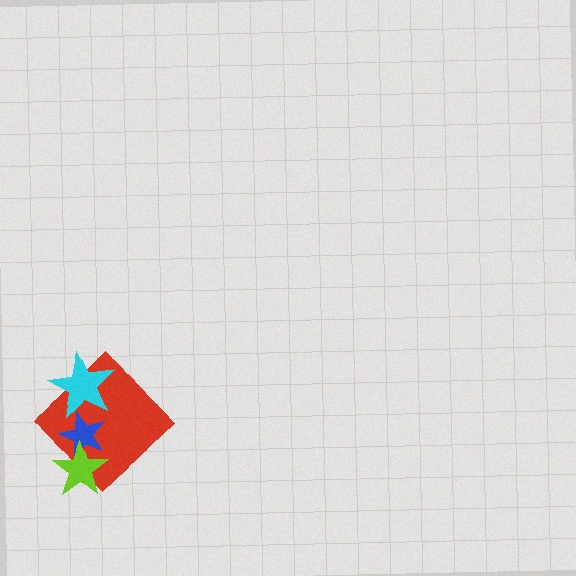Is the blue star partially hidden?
Yes, it is partially covered by another shape.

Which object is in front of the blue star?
The lime star is in front of the blue star.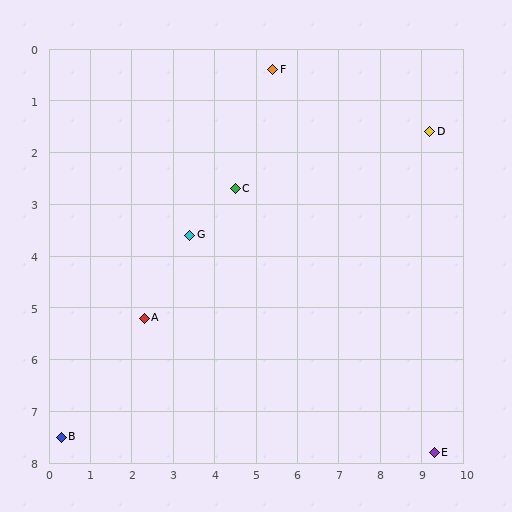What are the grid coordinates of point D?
Point D is at approximately (9.2, 1.6).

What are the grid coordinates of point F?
Point F is at approximately (5.4, 0.4).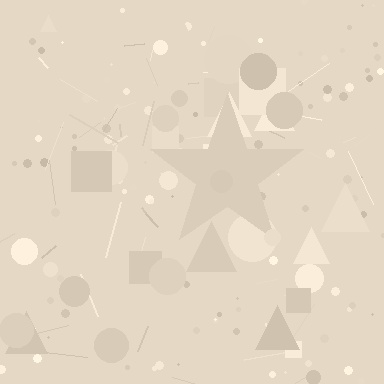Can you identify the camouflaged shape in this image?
The camouflaged shape is a star.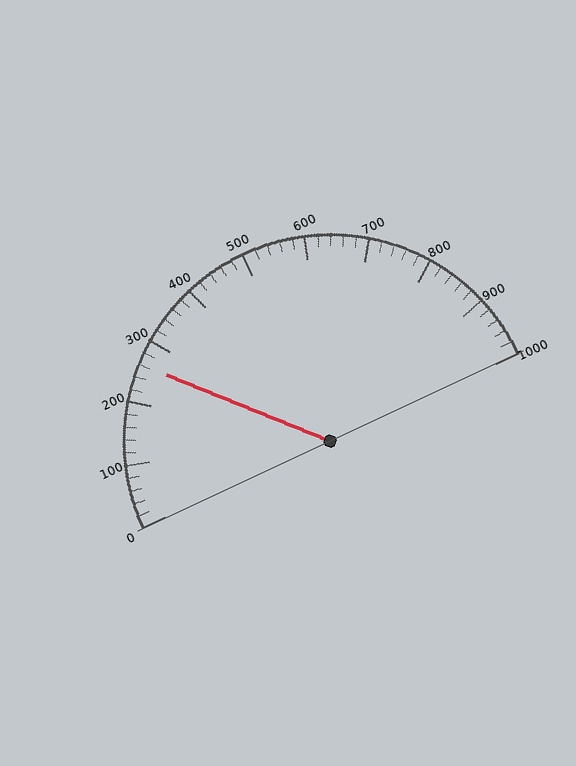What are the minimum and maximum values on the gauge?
The gauge ranges from 0 to 1000.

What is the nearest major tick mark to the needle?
The nearest major tick mark is 300.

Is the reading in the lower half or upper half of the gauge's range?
The reading is in the lower half of the range (0 to 1000).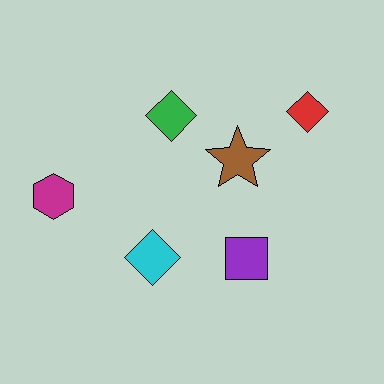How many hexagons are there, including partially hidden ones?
There is 1 hexagon.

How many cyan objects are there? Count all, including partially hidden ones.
There is 1 cyan object.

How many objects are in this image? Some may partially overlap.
There are 6 objects.